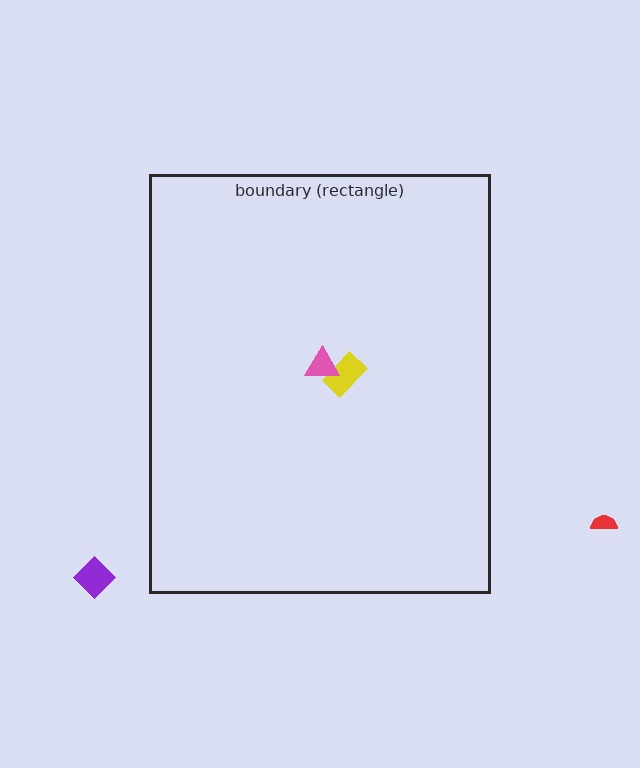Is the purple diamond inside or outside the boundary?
Outside.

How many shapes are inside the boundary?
2 inside, 2 outside.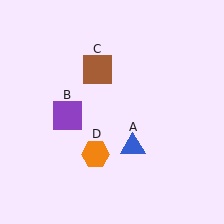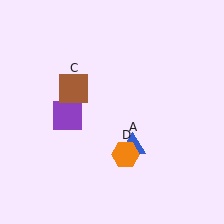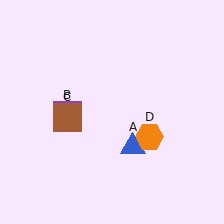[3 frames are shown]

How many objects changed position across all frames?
2 objects changed position: brown square (object C), orange hexagon (object D).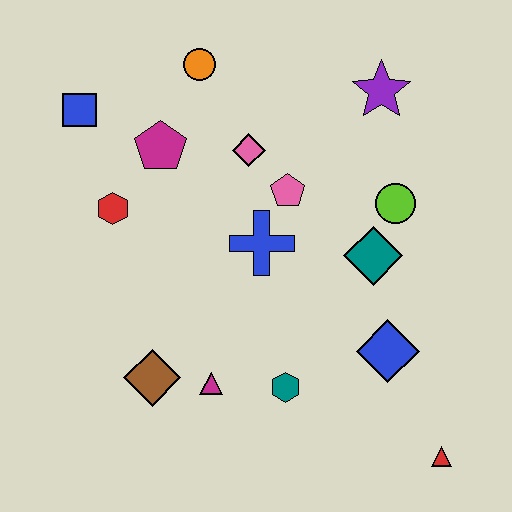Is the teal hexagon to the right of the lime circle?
No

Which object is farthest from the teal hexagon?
The blue square is farthest from the teal hexagon.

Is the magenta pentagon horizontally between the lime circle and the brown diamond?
Yes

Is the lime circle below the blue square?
Yes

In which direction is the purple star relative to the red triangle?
The purple star is above the red triangle.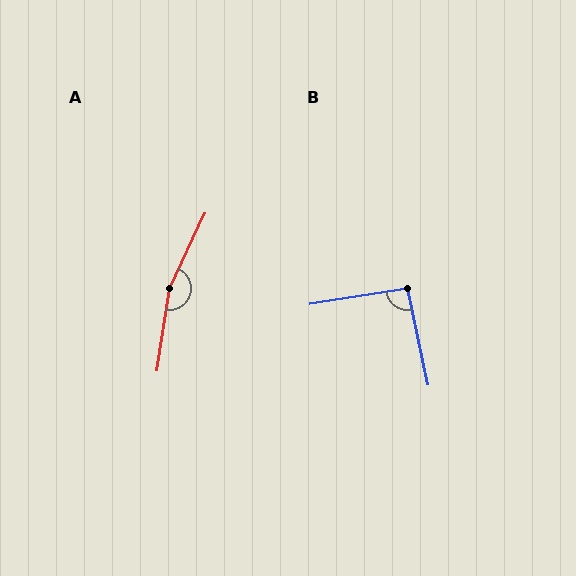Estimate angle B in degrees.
Approximately 93 degrees.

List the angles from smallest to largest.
B (93°), A (164°).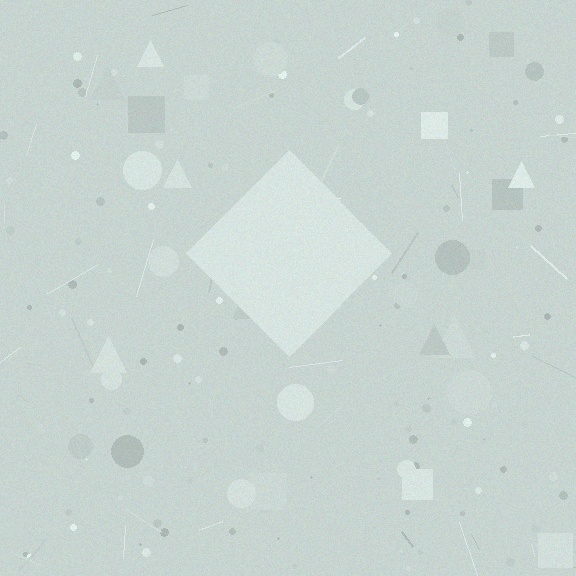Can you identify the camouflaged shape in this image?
The camouflaged shape is a diamond.